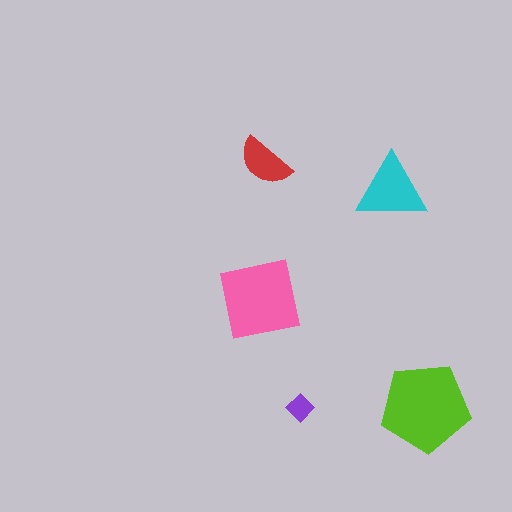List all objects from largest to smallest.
The lime pentagon, the pink square, the cyan triangle, the red semicircle, the purple diamond.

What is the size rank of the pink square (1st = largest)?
2nd.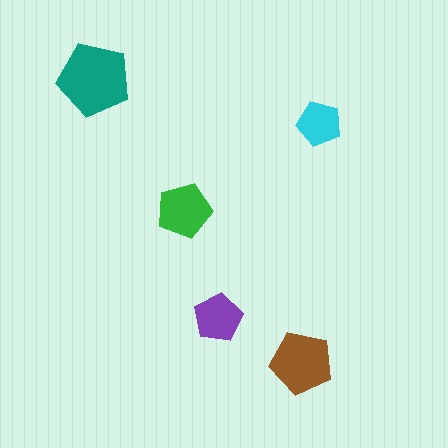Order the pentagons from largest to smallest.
the teal one, the brown one, the green one, the purple one, the cyan one.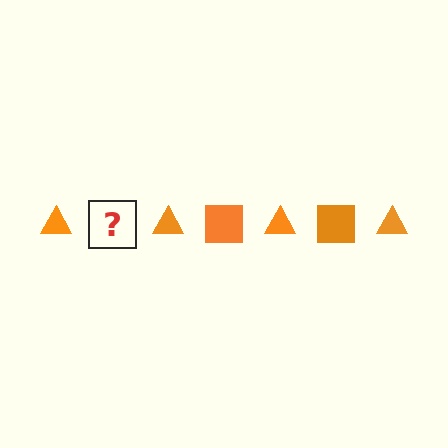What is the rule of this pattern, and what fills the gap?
The rule is that the pattern cycles through triangle, square shapes in orange. The gap should be filled with an orange square.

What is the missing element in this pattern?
The missing element is an orange square.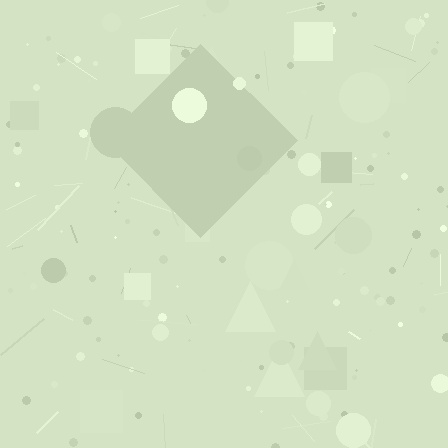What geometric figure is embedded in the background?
A diamond is embedded in the background.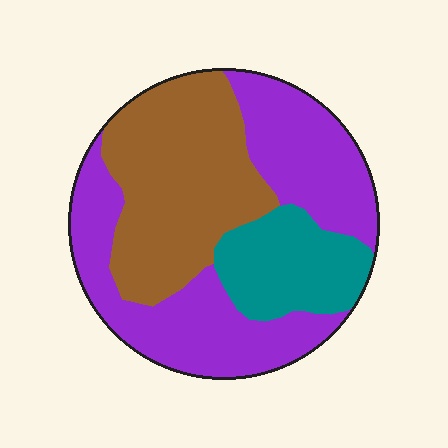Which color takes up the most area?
Purple, at roughly 45%.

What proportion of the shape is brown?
Brown covers 35% of the shape.